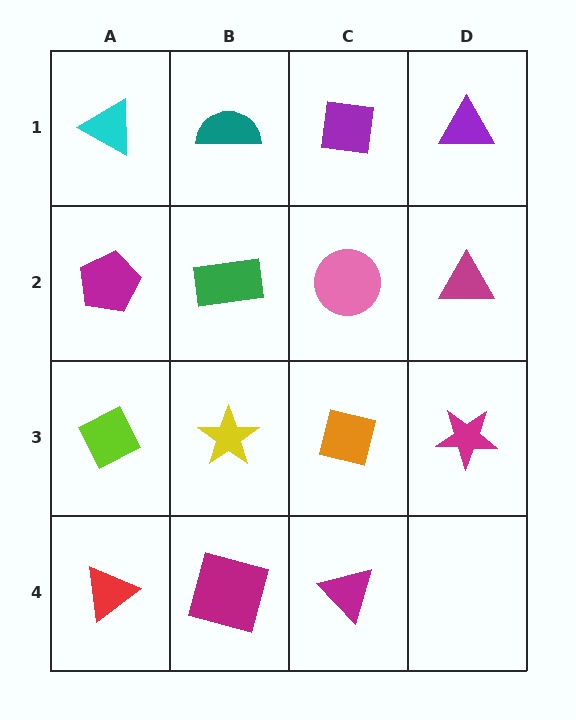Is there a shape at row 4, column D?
No, that cell is empty.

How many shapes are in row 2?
4 shapes.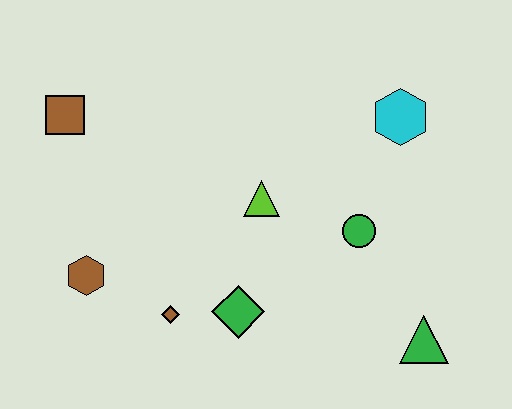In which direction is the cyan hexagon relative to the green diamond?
The cyan hexagon is above the green diamond.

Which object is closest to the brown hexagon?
The brown diamond is closest to the brown hexagon.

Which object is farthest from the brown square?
The green triangle is farthest from the brown square.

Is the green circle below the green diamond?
No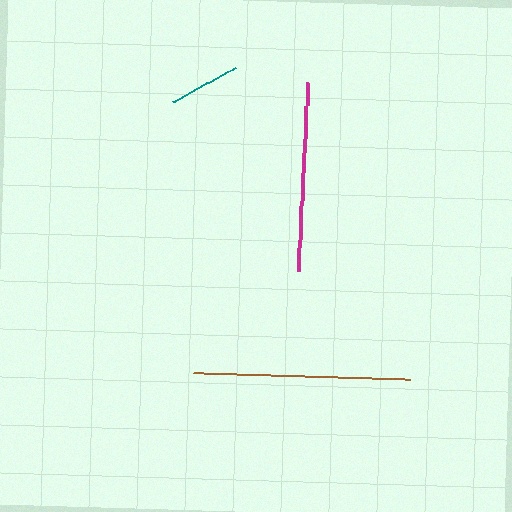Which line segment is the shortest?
The teal line is the shortest at approximately 72 pixels.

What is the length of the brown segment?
The brown segment is approximately 217 pixels long.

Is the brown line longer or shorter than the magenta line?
The brown line is longer than the magenta line.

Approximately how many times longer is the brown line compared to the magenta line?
The brown line is approximately 1.1 times the length of the magenta line.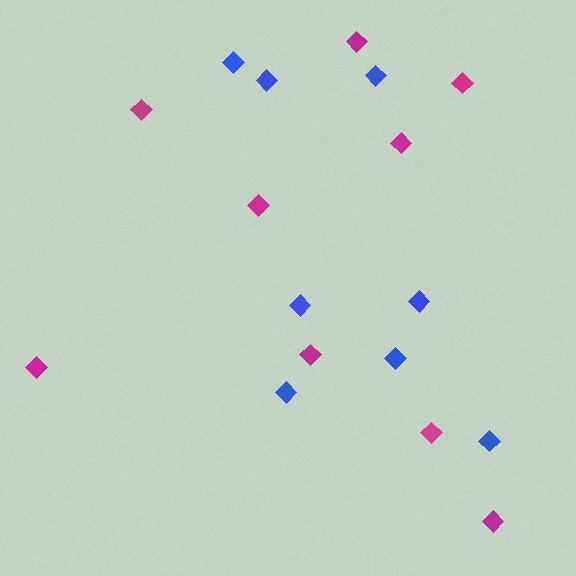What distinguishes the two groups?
There are 2 groups: one group of magenta diamonds (9) and one group of blue diamonds (8).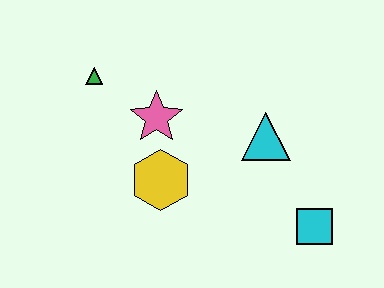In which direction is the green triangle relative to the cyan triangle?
The green triangle is to the left of the cyan triangle.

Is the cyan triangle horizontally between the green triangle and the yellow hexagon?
No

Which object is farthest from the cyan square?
The green triangle is farthest from the cyan square.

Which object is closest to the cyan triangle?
The cyan square is closest to the cyan triangle.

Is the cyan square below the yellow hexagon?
Yes